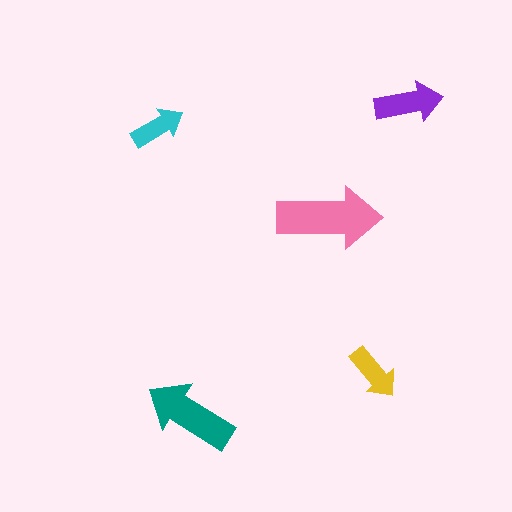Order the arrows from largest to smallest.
the pink one, the teal one, the purple one, the yellow one, the cyan one.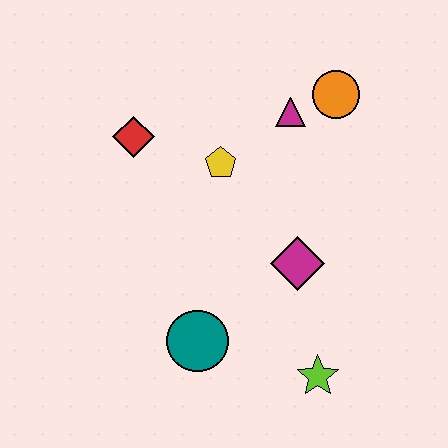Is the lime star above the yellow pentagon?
No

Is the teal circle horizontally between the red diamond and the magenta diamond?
Yes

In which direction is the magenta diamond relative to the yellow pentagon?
The magenta diamond is below the yellow pentagon.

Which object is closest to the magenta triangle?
The orange circle is closest to the magenta triangle.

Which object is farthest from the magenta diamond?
The red diamond is farthest from the magenta diamond.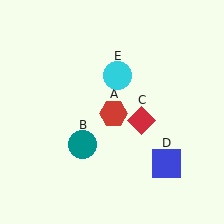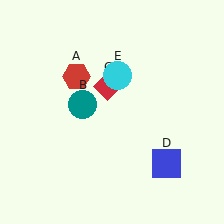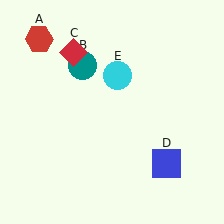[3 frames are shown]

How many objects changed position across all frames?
3 objects changed position: red hexagon (object A), teal circle (object B), red diamond (object C).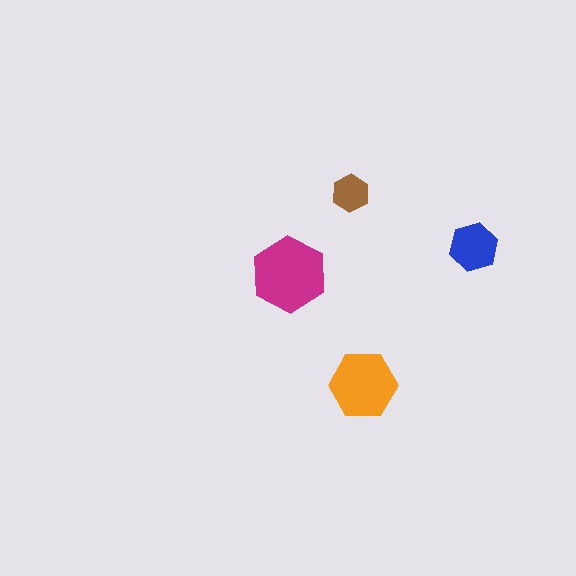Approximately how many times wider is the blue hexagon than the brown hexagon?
About 1.5 times wider.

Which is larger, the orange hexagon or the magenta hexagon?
The magenta one.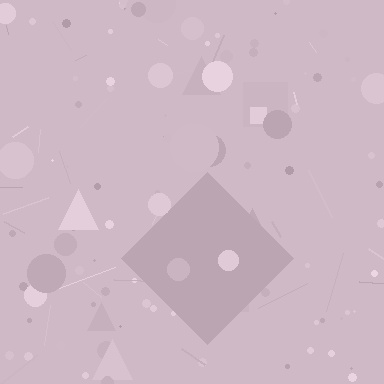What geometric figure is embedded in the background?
A diamond is embedded in the background.